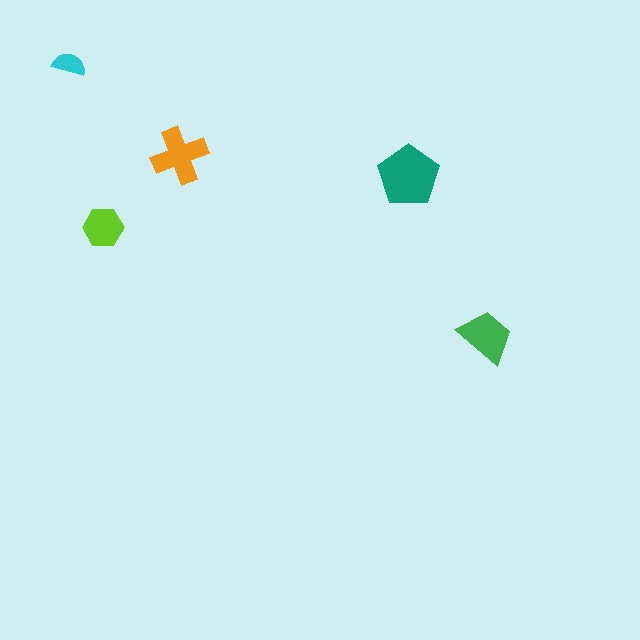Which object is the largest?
The teal pentagon.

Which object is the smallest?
The cyan semicircle.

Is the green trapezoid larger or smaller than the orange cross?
Smaller.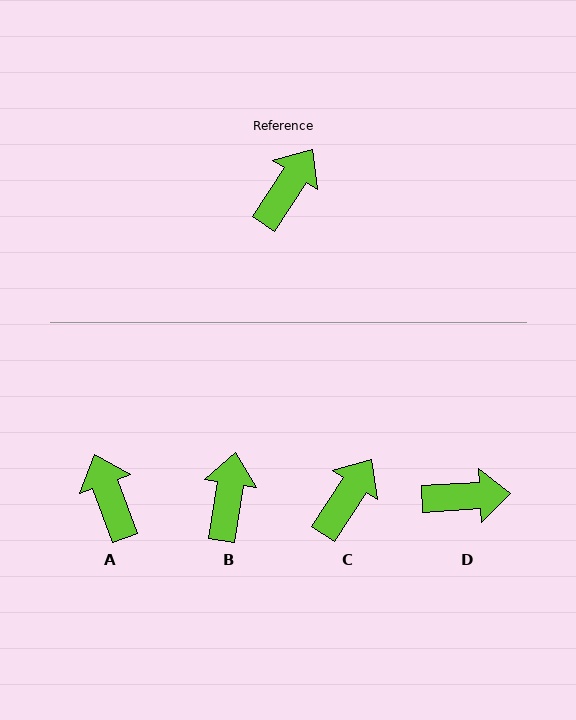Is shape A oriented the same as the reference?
No, it is off by about 53 degrees.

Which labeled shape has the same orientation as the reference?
C.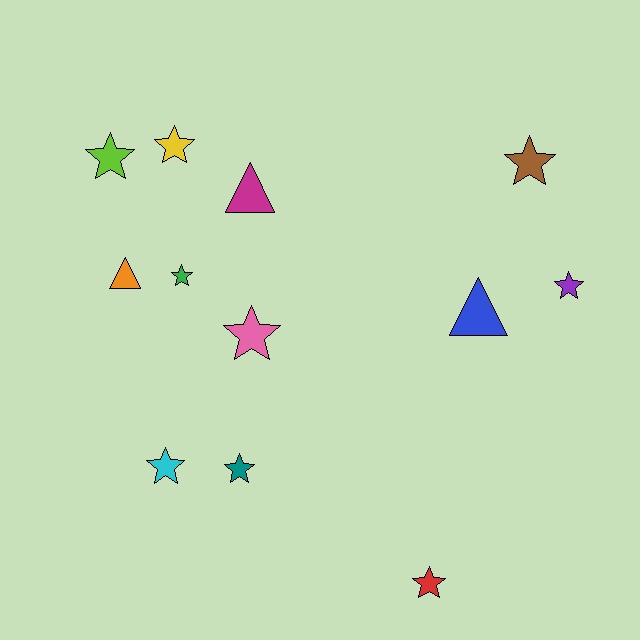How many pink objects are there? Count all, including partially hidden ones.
There is 1 pink object.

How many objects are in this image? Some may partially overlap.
There are 12 objects.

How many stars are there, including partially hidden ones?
There are 9 stars.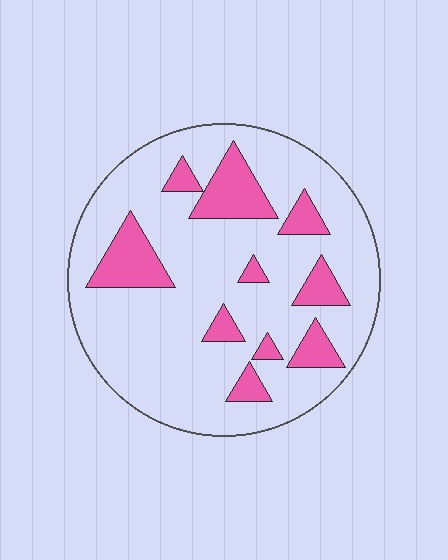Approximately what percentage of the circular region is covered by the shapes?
Approximately 20%.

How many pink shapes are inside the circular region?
10.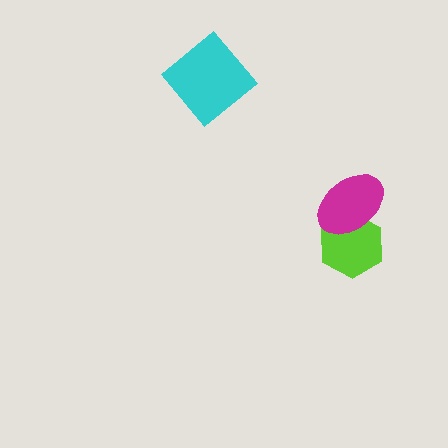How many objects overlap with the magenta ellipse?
1 object overlaps with the magenta ellipse.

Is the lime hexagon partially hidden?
Yes, it is partially covered by another shape.